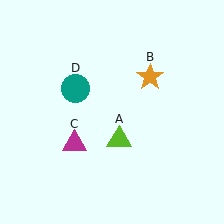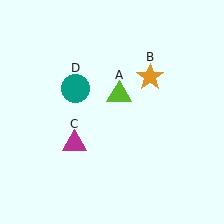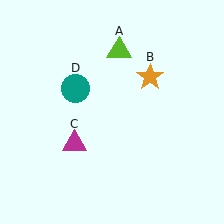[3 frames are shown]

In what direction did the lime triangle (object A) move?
The lime triangle (object A) moved up.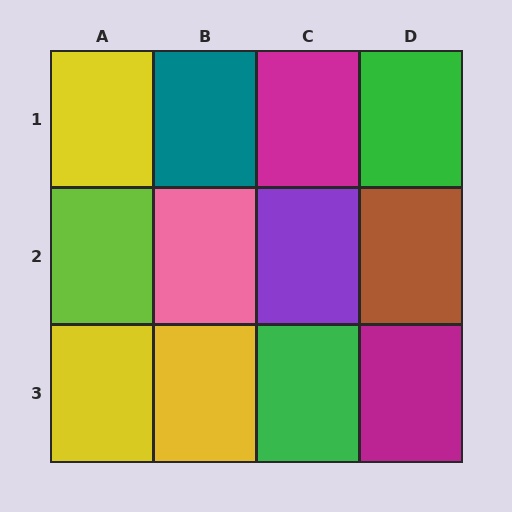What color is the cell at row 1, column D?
Green.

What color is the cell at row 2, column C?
Purple.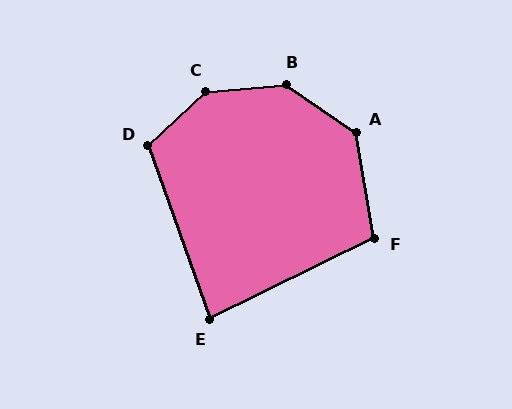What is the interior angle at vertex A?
Approximately 134 degrees (obtuse).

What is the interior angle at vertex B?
Approximately 141 degrees (obtuse).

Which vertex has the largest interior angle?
C, at approximately 142 degrees.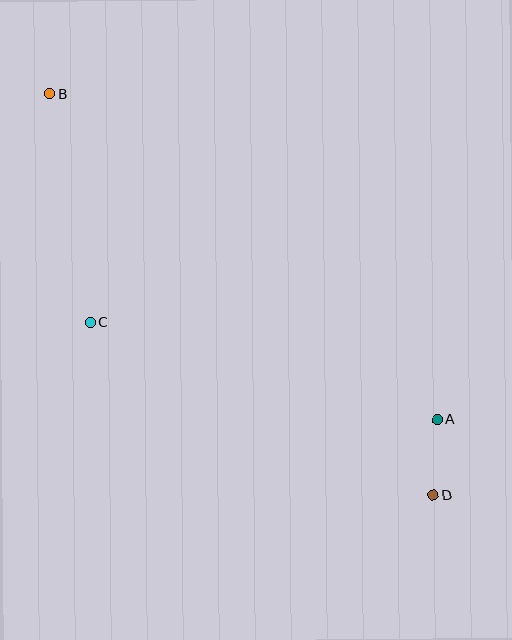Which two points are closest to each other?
Points A and D are closest to each other.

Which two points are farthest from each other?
Points B and D are farthest from each other.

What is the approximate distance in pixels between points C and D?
The distance between C and D is approximately 384 pixels.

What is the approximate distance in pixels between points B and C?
The distance between B and C is approximately 232 pixels.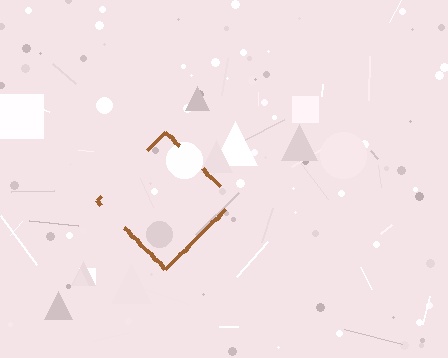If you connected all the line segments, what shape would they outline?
They would outline a diamond.